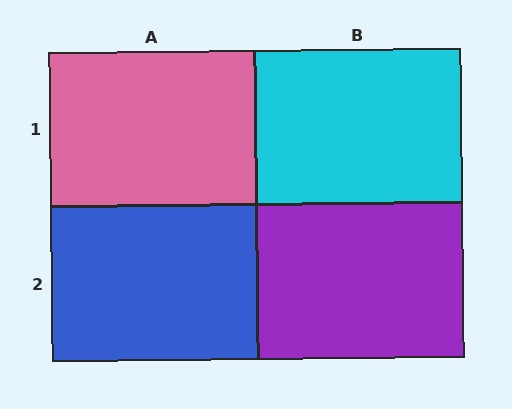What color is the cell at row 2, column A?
Blue.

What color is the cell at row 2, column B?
Purple.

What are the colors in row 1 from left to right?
Pink, cyan.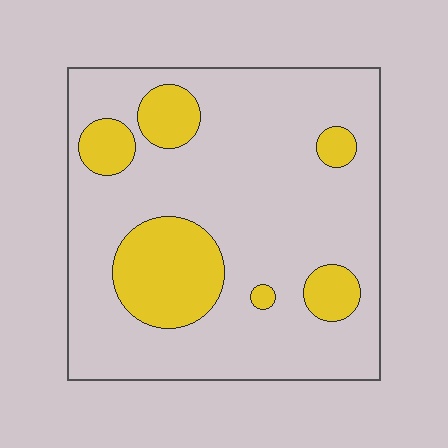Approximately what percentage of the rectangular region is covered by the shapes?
Approximately 20%.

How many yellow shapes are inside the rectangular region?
6.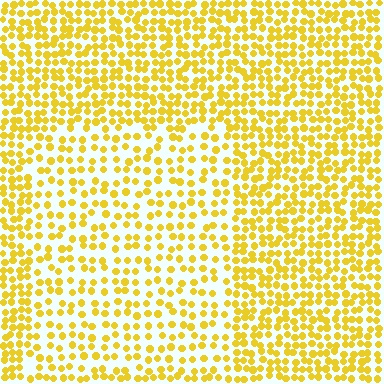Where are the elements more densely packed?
The elements are more densely packed outside the rectangle boundary.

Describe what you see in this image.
The image contains small yellow elements arranged at two different densities. A rectangle-shaped region is visible where the elements are less densely packed than the surrounding area.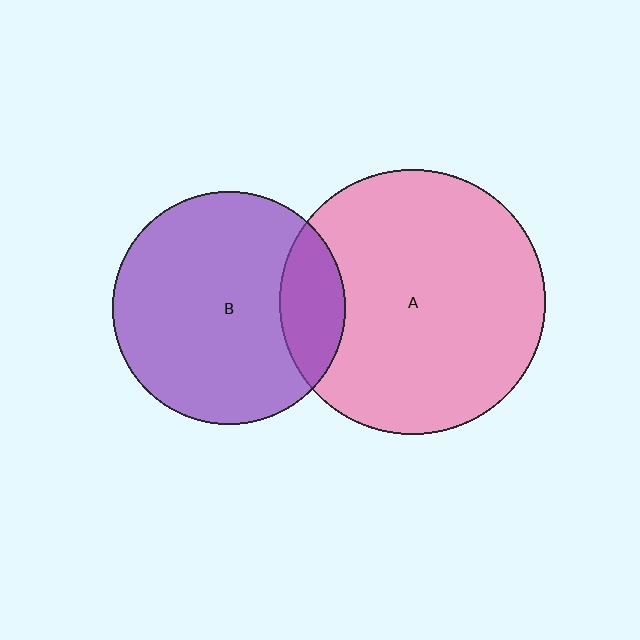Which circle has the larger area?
Circle A (pink).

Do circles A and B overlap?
Yes.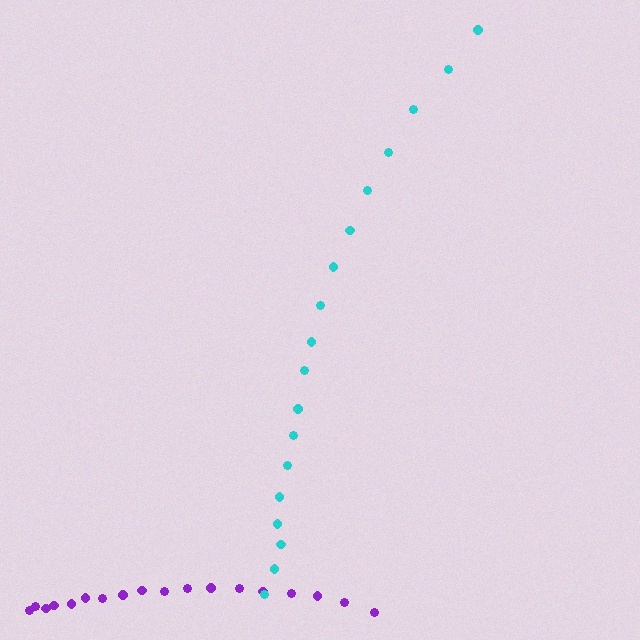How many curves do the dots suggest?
There are 2 distinct paths.